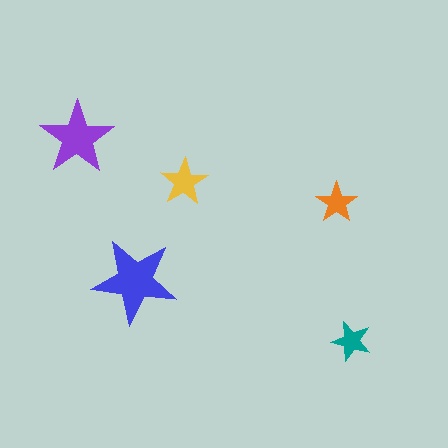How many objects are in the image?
There are 5 objects in the image.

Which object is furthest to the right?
The teal star is rightmost.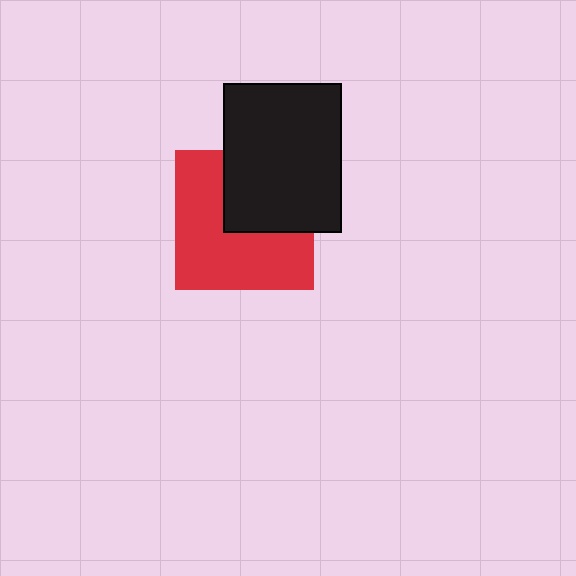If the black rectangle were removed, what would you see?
You would see the complete red square.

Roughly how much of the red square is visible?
About half of it is visible (roughly 61%).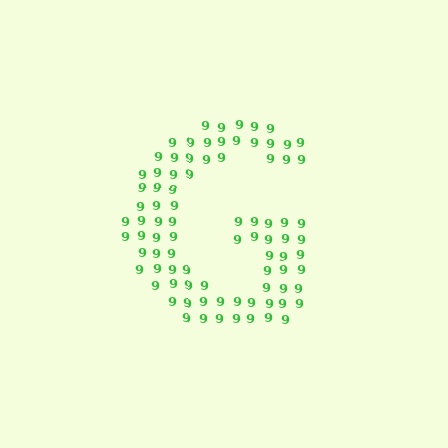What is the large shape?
The large shape is the letter G.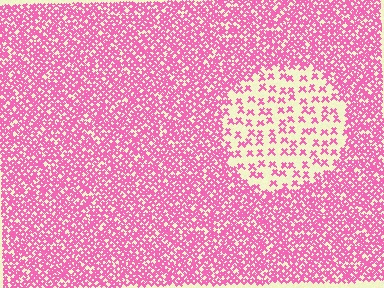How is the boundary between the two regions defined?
The boundary is defined by a change in element density (approximately 3.0x ratio). All elements are the same color, size, and shape.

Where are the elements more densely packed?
The elements are more densely packed outside the circle boundary.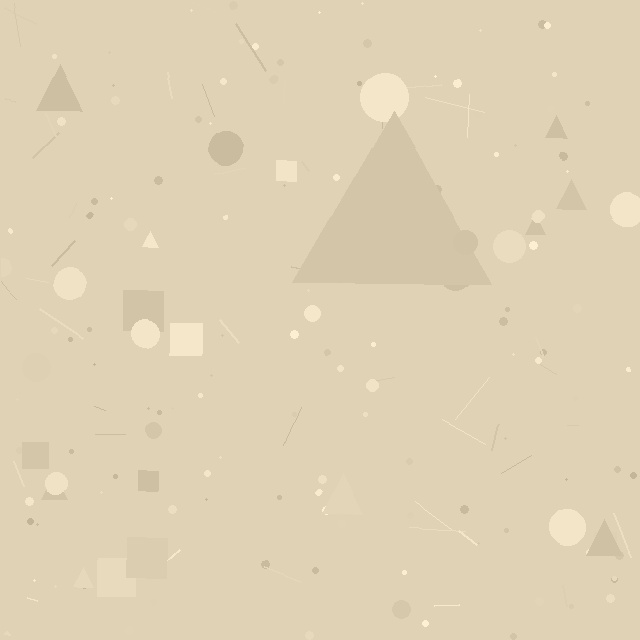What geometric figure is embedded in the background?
A triangle is embedded in the background.